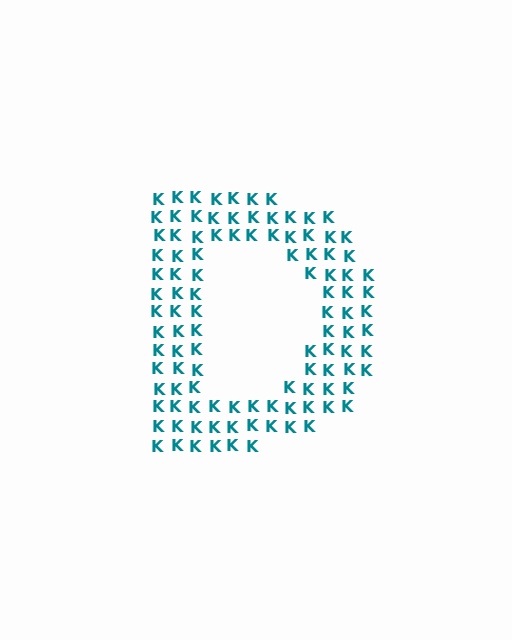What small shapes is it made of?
It is made of small letter K's.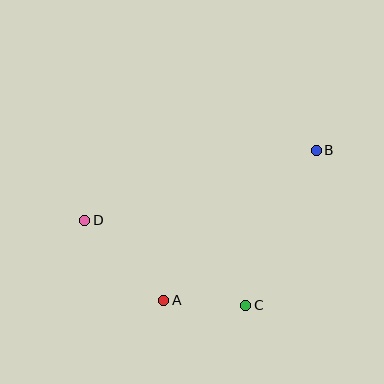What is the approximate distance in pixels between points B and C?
The distance between B and C is approximately 170 pixels.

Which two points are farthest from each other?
Points B and D are farthest from each other.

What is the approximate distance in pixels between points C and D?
The distance between C and D is approximately 182 pixels.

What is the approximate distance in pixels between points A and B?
The distance between A and B is approximately 214 pixels.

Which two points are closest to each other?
Points A and C are closest to each other.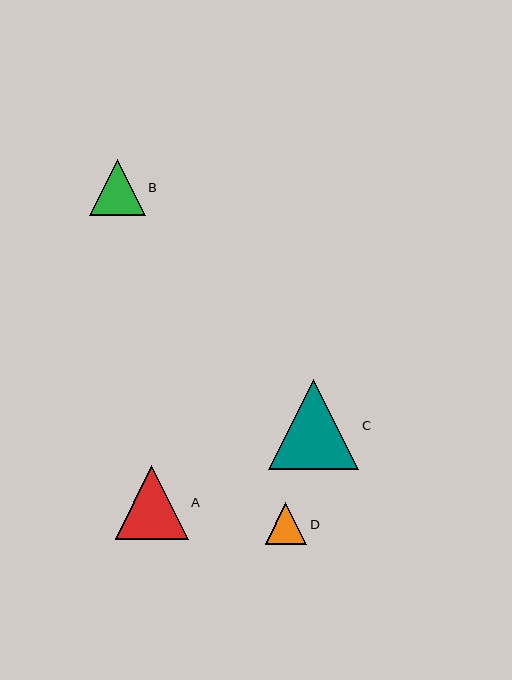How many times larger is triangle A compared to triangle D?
Triangle A is approximately 1.8 times the size of triangle D.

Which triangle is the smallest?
Triangle D is the smallest with a size of approximately 41 pixels.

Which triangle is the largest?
Triangle C is the largest with a size of approximately 90 pixels.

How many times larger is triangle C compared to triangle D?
Triangle C is approximately 2.2 times the size of triangle D.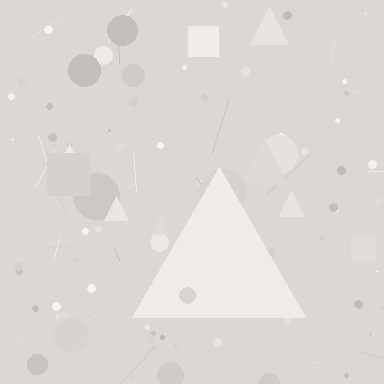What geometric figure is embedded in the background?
A triangle is embedded in the background.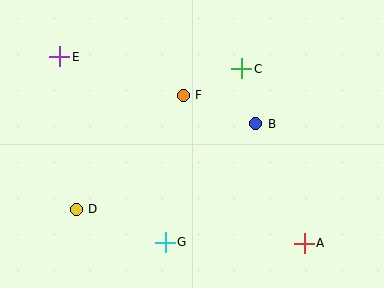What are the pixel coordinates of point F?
Point F is at (183, 95).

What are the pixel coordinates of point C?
Point C is at (242, 69).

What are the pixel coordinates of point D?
Point D is at (76, 209).